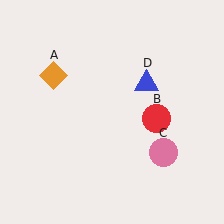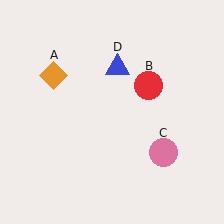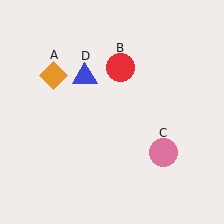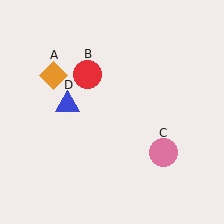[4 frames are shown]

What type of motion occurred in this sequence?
The red circle (object B), blue triangle (object D) rotated counterclockwise around the center of the scene.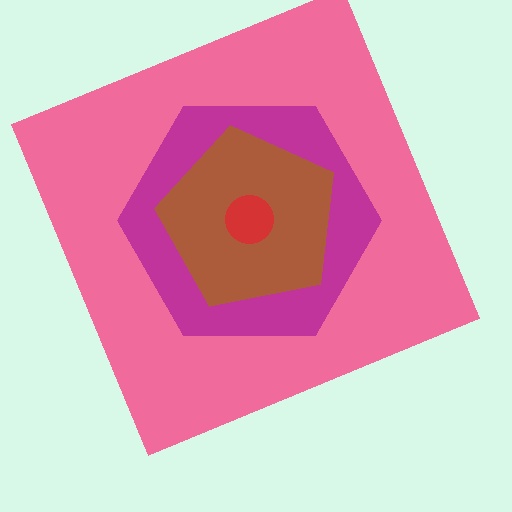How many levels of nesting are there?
4.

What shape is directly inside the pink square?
The magenta hexagon.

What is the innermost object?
The red circle.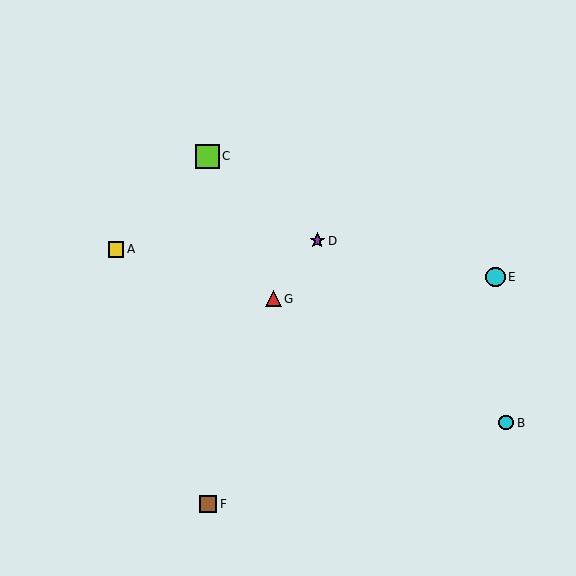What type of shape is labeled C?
Shape C is a lime square.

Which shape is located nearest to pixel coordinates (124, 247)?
The yellow square (labeled A) at (116, 249) is nearest to that location.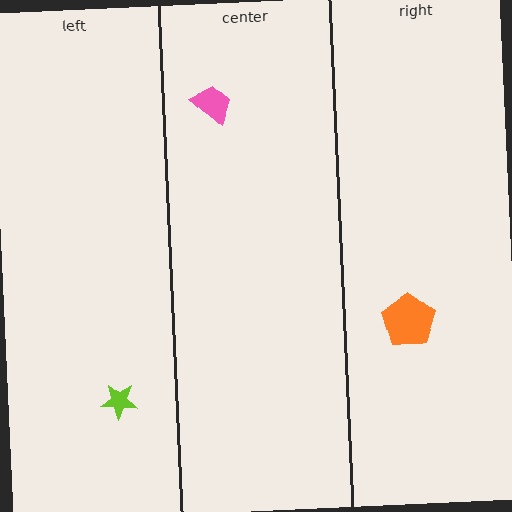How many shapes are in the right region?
1.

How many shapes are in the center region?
1.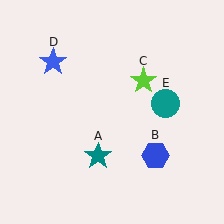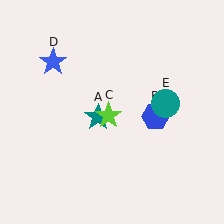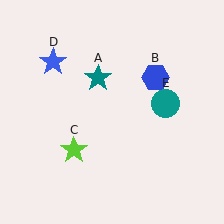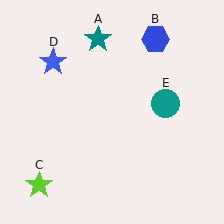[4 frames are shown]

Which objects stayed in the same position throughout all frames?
Blue star (object D) and teal circle (object E) remained stationary.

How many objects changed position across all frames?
3 objects changed position: teal star (object A), blue hexagon (object B), lime star (object C).